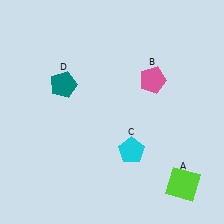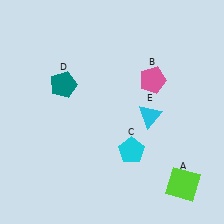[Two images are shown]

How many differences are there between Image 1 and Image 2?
There is 1 difference between the two images.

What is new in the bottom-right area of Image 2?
A cyan triangle (E) was added in the bottom-right area of Image 2.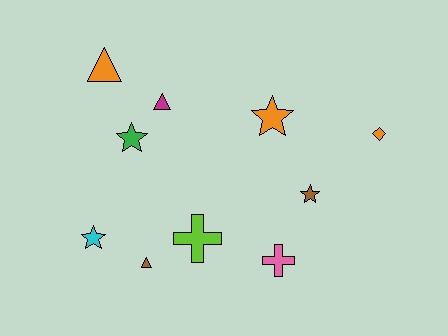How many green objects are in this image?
There is 1 green object.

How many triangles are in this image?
There are 3 triangles.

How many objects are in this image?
There are 10 objects.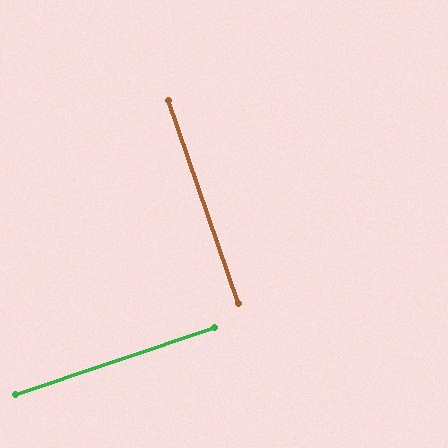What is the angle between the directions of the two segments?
Approximately 90 degrees.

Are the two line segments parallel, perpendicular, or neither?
Perpendicular — they meet at approximately 90°.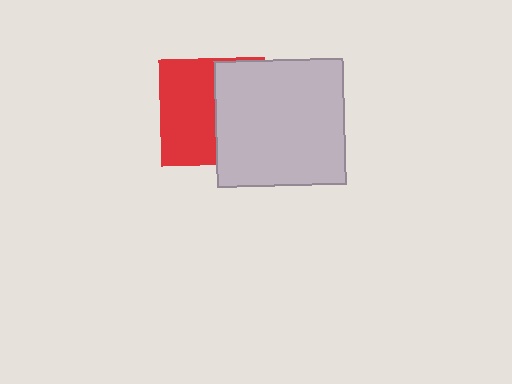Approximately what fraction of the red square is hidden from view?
Roughly 47% of the red square is hidden behind the light gray rectangle.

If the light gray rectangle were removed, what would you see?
You would see the complete red square.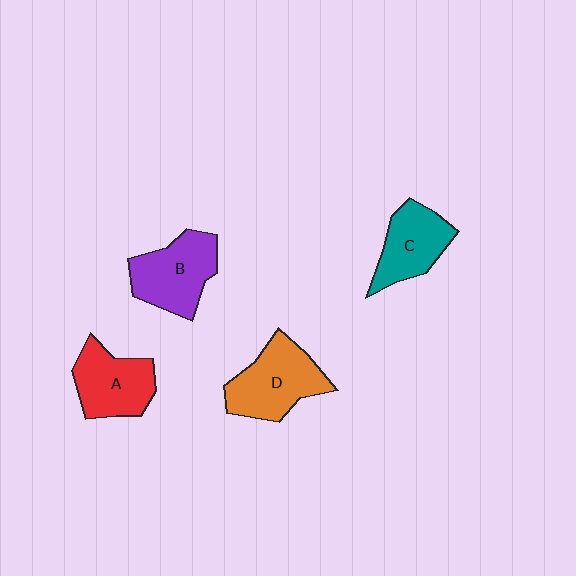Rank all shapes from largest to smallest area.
From largest to smallest: D (orange), B (purple), A (red), C (teal).